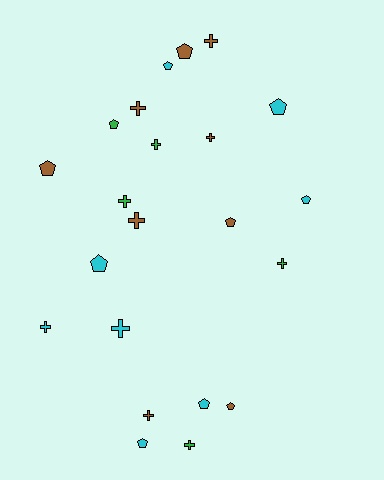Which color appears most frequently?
Brown, with 9 objects.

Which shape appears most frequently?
Cross, with 11 objects.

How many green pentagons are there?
There is 1 green pentagon.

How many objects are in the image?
There are 22 objects.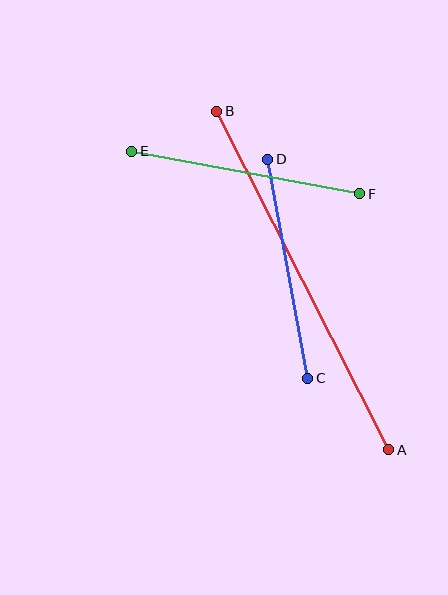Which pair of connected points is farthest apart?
Points A and B are farthest apart.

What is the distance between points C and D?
The distance is approximately 222 pixels.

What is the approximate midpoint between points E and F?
The midpoint is at approximately (246, 172) pixels.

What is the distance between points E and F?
The distance is approximately 232 pixels.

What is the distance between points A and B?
The distance is approximately 380 pixels.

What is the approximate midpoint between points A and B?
The midpoint is at approximately (303, 280) pixels.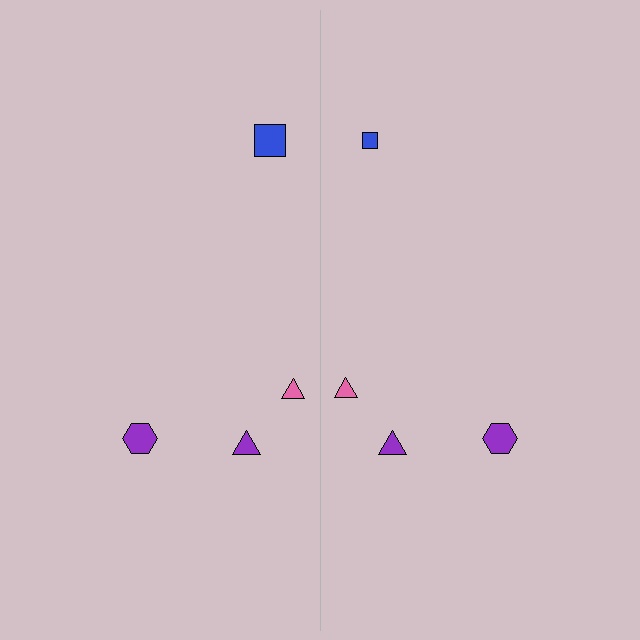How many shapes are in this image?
There are 8 shapes in this image.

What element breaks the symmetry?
The blue square on the right side has a different size than its mirror counterpart.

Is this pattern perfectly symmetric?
No, the pattern is not perfectly symmetric. The blue square on the right side has a different size than its mirror counterpart.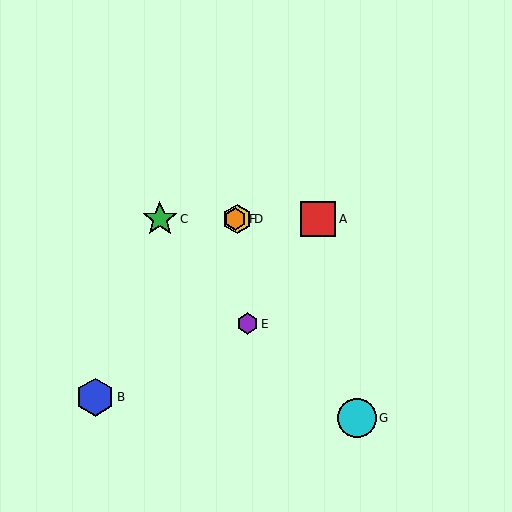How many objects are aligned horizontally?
4 objects (A, C, D, F) are aligned horizontally.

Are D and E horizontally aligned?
No, D is at y≈219 and E is at y≈324.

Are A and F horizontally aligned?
Yes, both are at y≈219.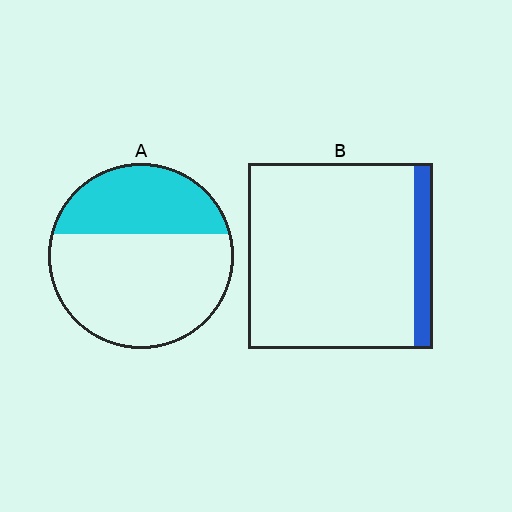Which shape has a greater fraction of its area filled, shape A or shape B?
Shape A.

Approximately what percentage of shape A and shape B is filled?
A is approximately 35% and B is approximately 10%.